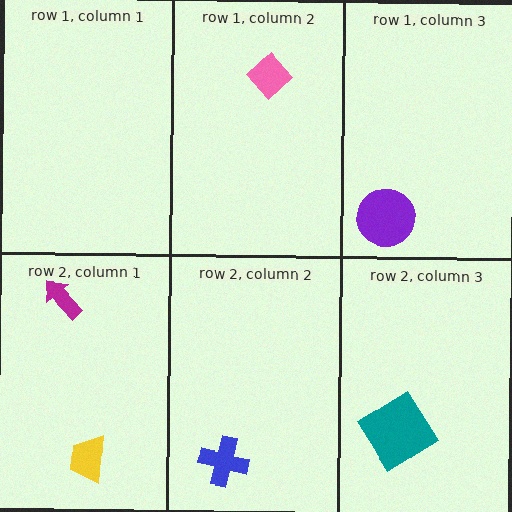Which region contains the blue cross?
The row 2, column 2 region.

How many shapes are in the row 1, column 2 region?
1.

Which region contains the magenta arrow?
The row 2, column 1 region.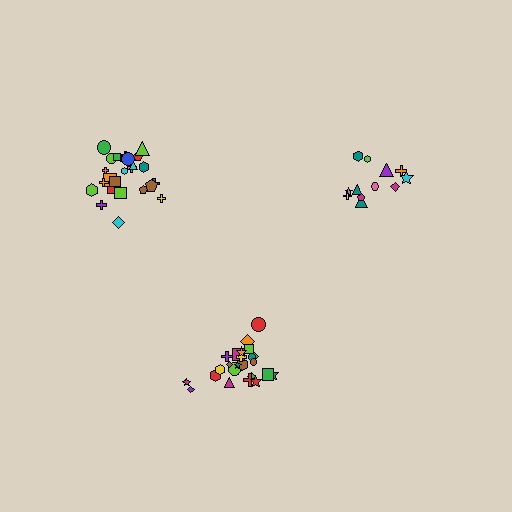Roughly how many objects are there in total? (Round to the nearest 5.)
Roughly 60 objects in total.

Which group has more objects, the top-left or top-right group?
The top-left group.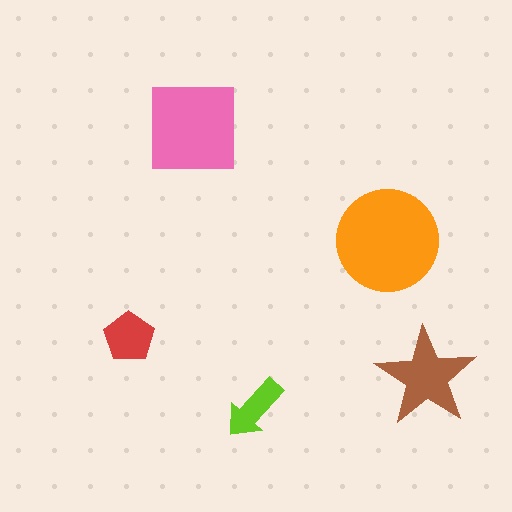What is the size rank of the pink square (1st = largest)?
2nd.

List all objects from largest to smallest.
The orange circle, the pink square, the brown star, the red pentagon, the lime arrow.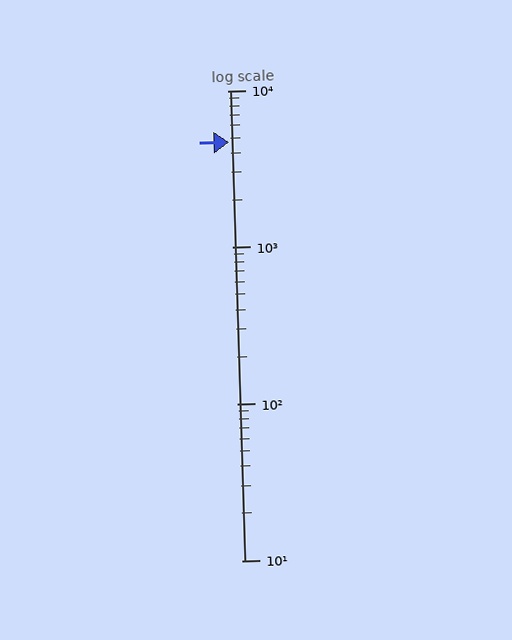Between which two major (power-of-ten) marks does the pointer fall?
The pointer is between 1000 and 10000.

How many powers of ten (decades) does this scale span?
The scale spans 3 decades, from 10 to 10000.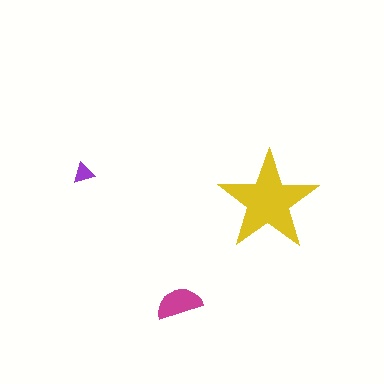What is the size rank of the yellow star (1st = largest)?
1st.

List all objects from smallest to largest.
The purple triangle, the magenta semicircle, the yellow star.